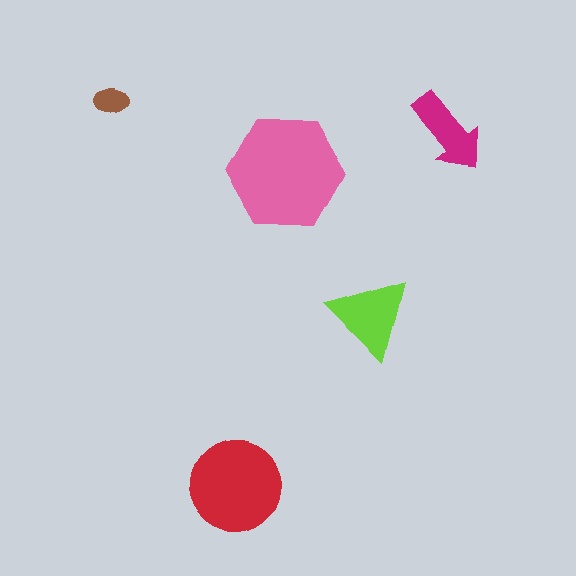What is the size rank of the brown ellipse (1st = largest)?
5th.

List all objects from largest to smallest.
The pink hexagon, the red circle, the lime triangle, the magenta arrow, the brown ellipse.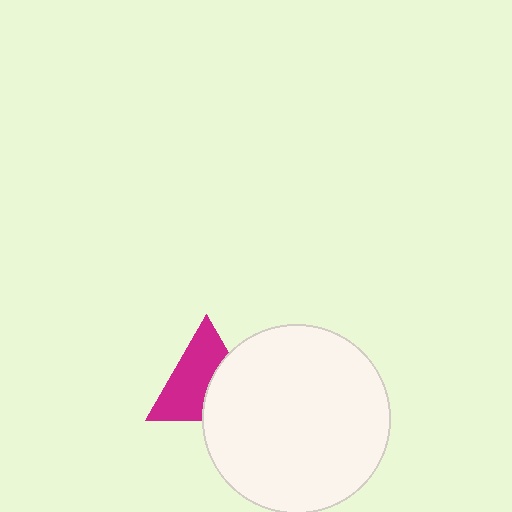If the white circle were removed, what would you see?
You would see the complete magenta triangle.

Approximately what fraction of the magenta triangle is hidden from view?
Roughly 40% of the magenta triangle is hidden behind the white circle.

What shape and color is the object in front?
The object in front is a white circle.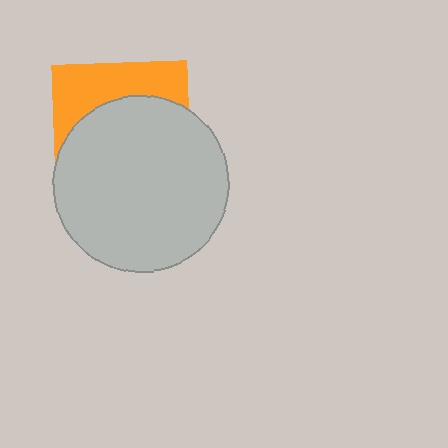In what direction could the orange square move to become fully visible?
The orange square could move up. That would shift it out from behind the light gray circle entirely.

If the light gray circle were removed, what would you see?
You would see the complete orange square.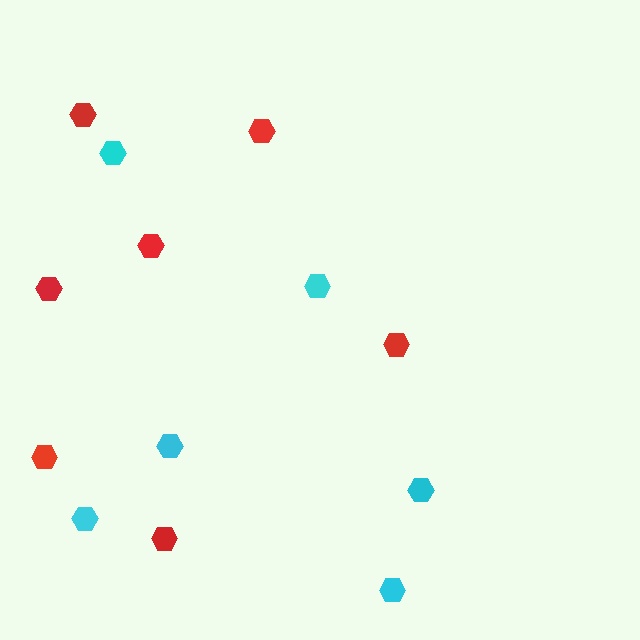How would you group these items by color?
There are 2 groups: one group of red hexagons (7) and one group of cyan hexagons (6).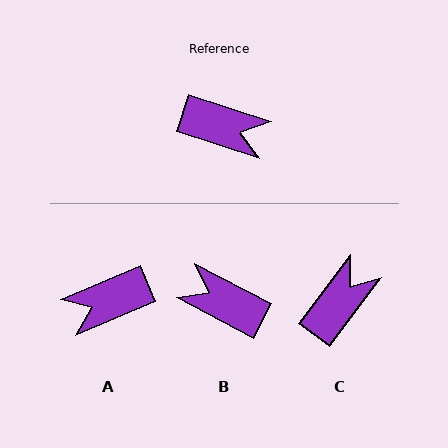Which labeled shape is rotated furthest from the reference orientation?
B, about 171 degrees away.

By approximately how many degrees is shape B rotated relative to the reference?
Approximately 171 degrees counter-clockwise.